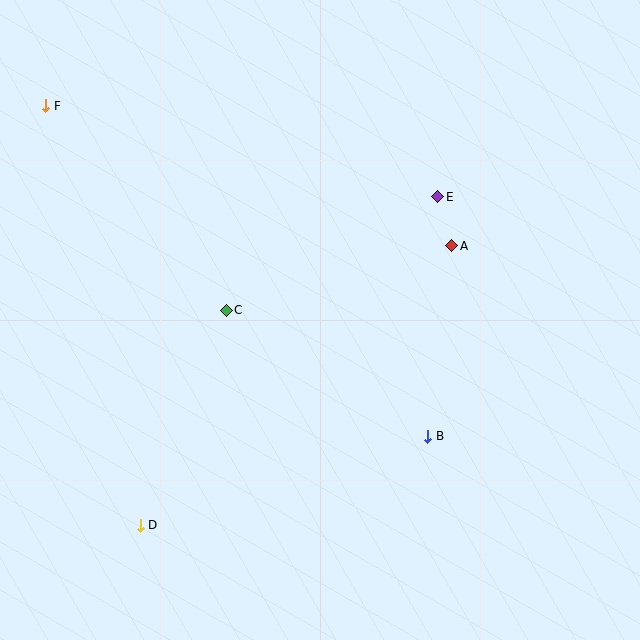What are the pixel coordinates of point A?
Point A is at (452, 246).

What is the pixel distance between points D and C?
The distance between D and C is 232 pixels.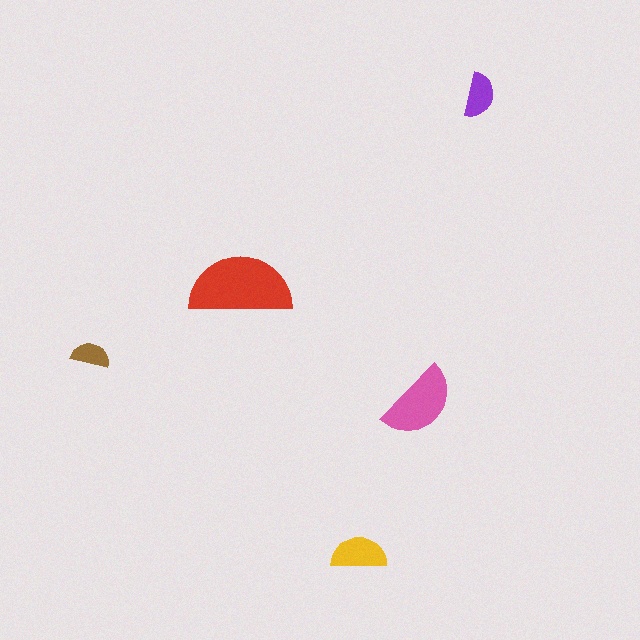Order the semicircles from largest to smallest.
the red one, the pink one, the yellow one, the purple one, the brown one.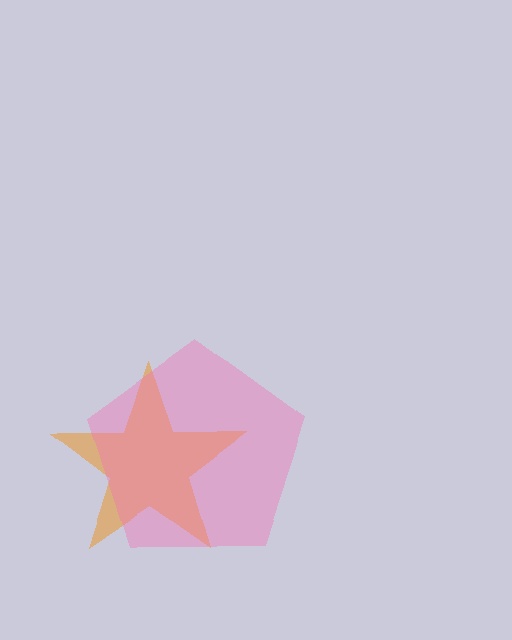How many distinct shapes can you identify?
There are 2 distinct shapes: an orange star, a pink pentagon.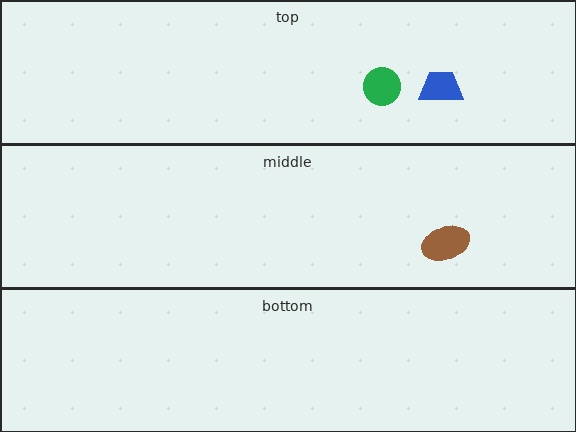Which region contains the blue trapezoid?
The top region.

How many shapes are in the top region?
2.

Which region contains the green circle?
The top region.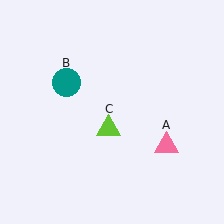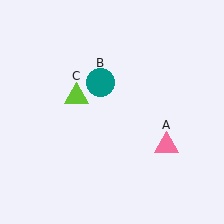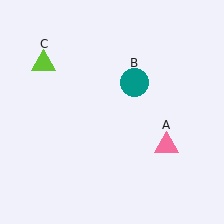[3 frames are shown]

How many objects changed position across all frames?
2 objects changed position: teal circle (object B), lime triangle (object C).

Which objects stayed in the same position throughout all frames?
Pink triangle (object A) remained stationary.